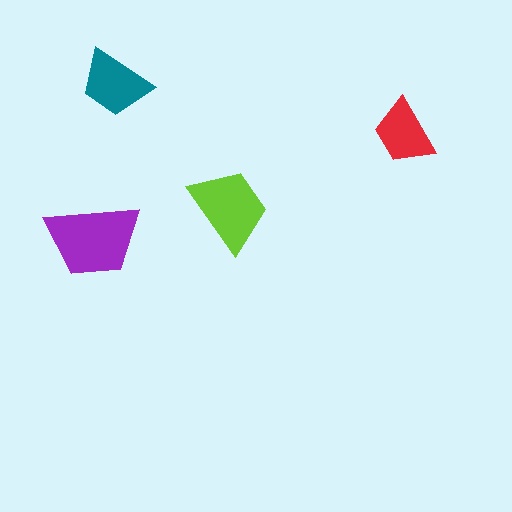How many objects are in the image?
There are 4 objects in the image.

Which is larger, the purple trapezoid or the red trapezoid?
The purple one.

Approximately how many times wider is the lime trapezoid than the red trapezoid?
About 1.5 times wider.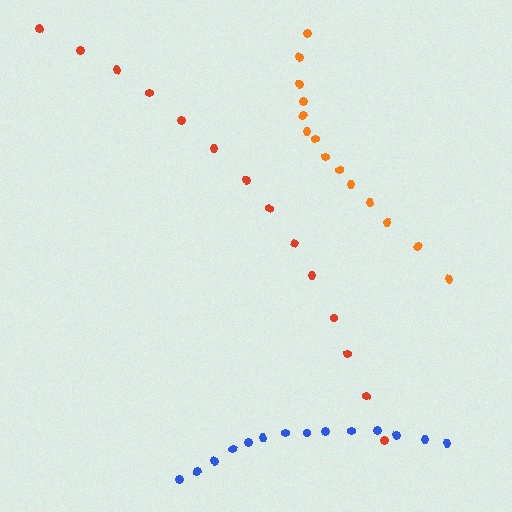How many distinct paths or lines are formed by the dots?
There are 3 distinct paths.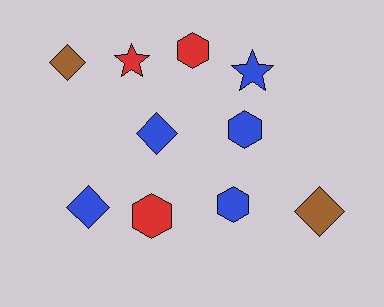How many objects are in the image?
There are 10 objects.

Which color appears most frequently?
Blue, with 5 objects.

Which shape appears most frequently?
Diamond, with 4 objects.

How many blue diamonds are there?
There are 2 blue diamonds.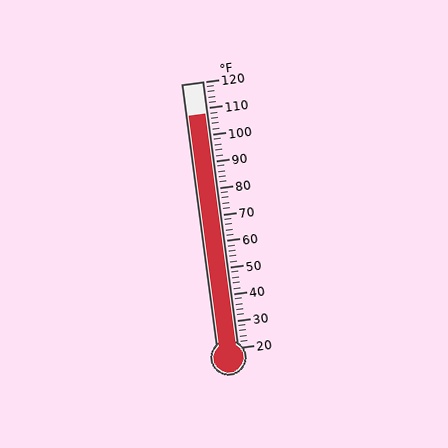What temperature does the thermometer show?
The thermometer shows approximately 108°F.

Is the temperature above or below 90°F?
The temperature is above 90°F.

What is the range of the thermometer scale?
The thermometer scale ranges from 20°F to 120°F.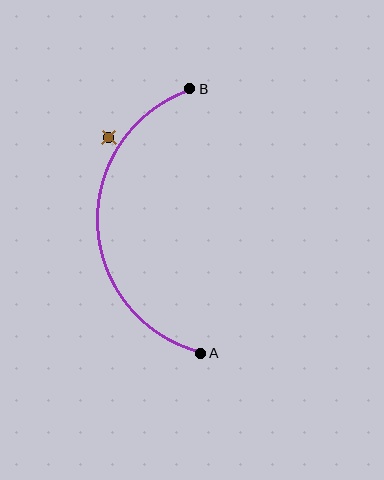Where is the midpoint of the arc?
The arc midpoint is the point on the curve farthest from the straight line joining A and B. It sits to the left of that line.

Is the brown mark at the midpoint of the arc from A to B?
No — the brown mark does not lie on the arc at all. It sits slightly outside the curve.